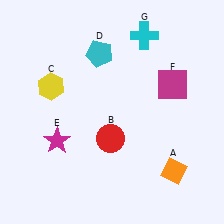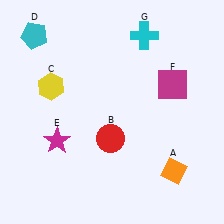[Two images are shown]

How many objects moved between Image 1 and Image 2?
1 object moved between the two images.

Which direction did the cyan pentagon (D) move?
The cyan pentagon (D) moved left.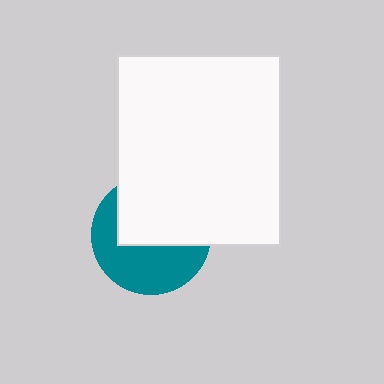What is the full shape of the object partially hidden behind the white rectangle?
The partially hidden object is a teal circle.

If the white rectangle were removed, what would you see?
You would see the complete teal circle.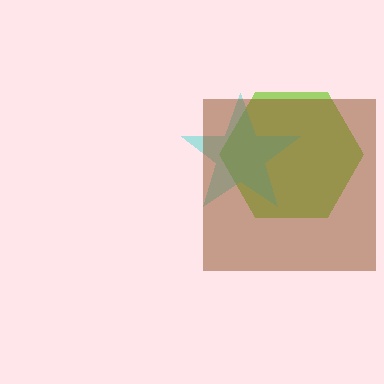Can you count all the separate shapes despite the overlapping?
Yes, there are 3 separate shapes.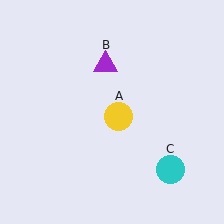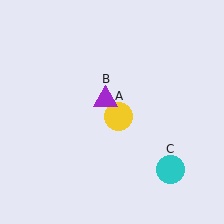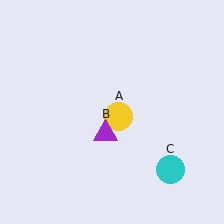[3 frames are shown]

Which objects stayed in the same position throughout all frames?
Yellow circle (object A) and cyan circle (object C) remained stationary.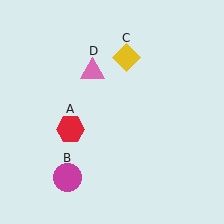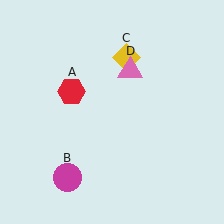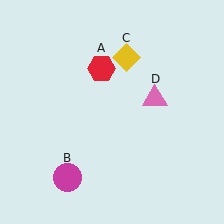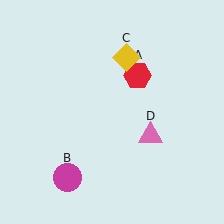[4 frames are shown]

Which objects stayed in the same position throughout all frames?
Magenta circle (object B) and yellow diamond (object C) remained stationary.